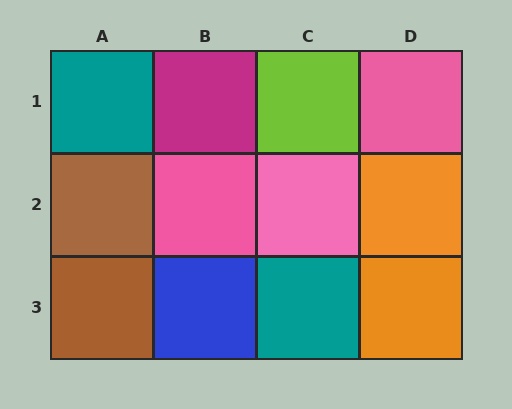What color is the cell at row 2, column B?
Pink.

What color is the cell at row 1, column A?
Teal.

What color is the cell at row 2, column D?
Orange.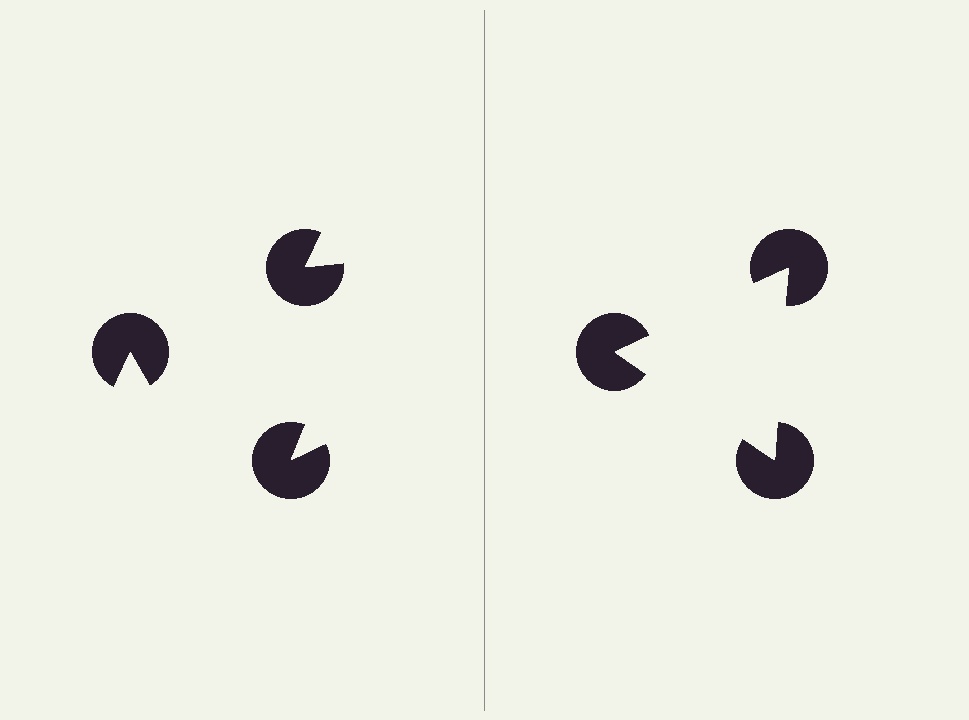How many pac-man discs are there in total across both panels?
6 — 3 on each side.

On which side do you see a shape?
An illusory triangle appears on the right side. On the left side the wedge cuts are rotated, so no coherent shape forms.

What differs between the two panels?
The pac-man discs are positioned identically on both sides; only the wedge orientations differ. On the right they align to a triangle; on the left they are misaligned.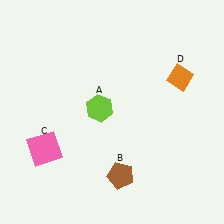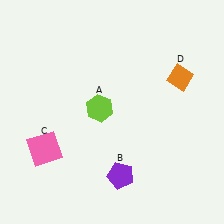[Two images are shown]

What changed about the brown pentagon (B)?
In Image 1, B is brown. In Image 2, it changed to purple.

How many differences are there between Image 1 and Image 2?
There is 1 difference between the two images.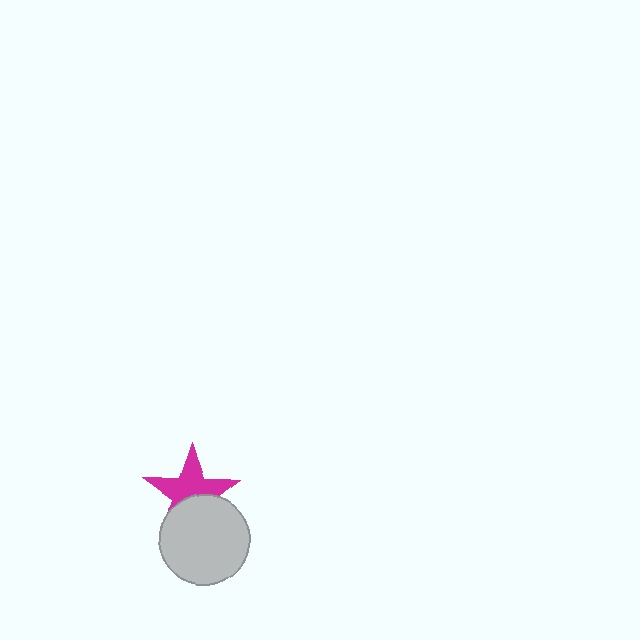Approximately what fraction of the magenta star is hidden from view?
Roughly 40% of the magenta star is hidden behind the light gray circle.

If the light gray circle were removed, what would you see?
You would see the complete magenta star.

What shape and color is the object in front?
The object in front is a light gray circle.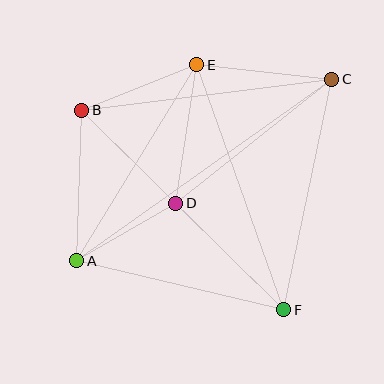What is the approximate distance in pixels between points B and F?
The distance between B and F is approximately 284 pixels.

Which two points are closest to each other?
Points A and D are closest to each other.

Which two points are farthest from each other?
Points A and C are farthest from each other.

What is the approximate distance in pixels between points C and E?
The distance between C and E is approximately 136 pixels.